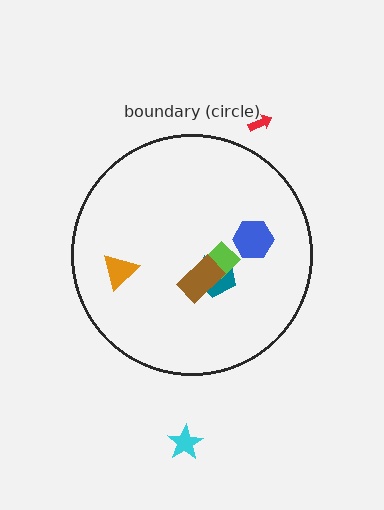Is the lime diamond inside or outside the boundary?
Inside.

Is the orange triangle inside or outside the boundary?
Inside.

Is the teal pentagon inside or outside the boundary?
Inside.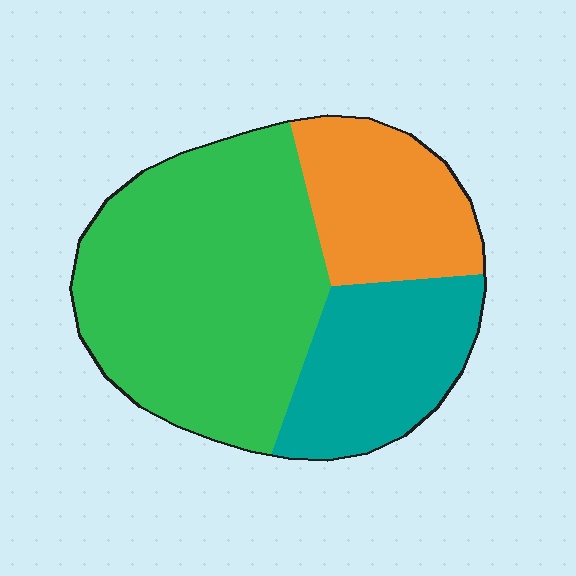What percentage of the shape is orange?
Orange takes up about one fifth (1/5) of the shape.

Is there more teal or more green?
Green.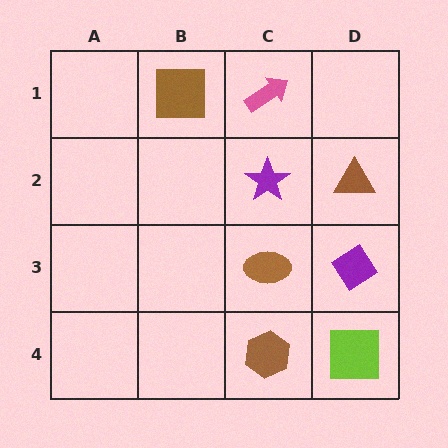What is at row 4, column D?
A lime square.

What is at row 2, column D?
A brown triangle.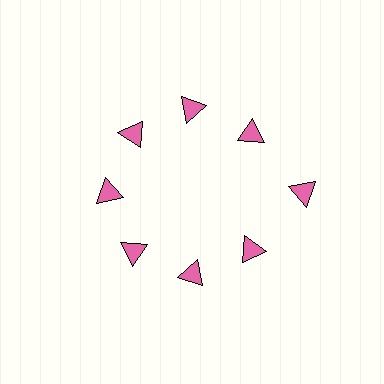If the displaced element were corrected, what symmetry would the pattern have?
It would have 8-fold rotational symmetry — the pattern would map onto itself every 45 degrees.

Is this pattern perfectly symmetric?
No. The 8 pink triangles are arranged in a ring, but one element near the 3 o'clock position is pushed outward from the center, breaking the 8-fold rotational symmetry.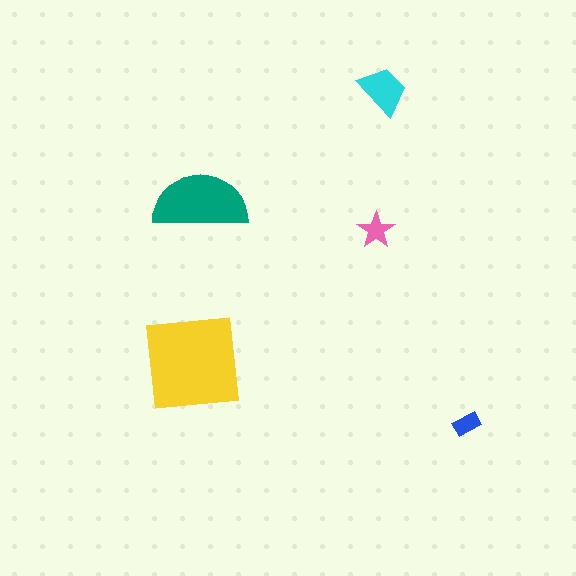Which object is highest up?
The cyan trapezoid is topmost.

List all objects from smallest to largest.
The blue rectangle, the pink star, the cyan trapezoid, the teal semicircle, the yellow square.